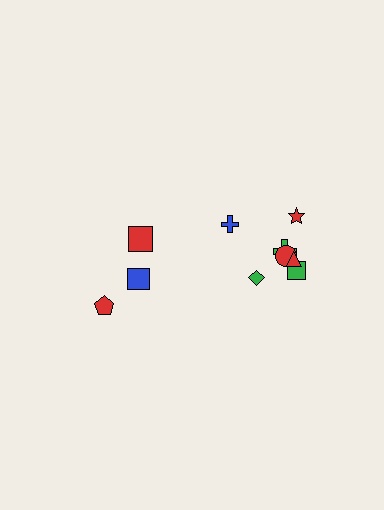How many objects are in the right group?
There are 7 objects.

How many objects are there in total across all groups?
There are 10 objects.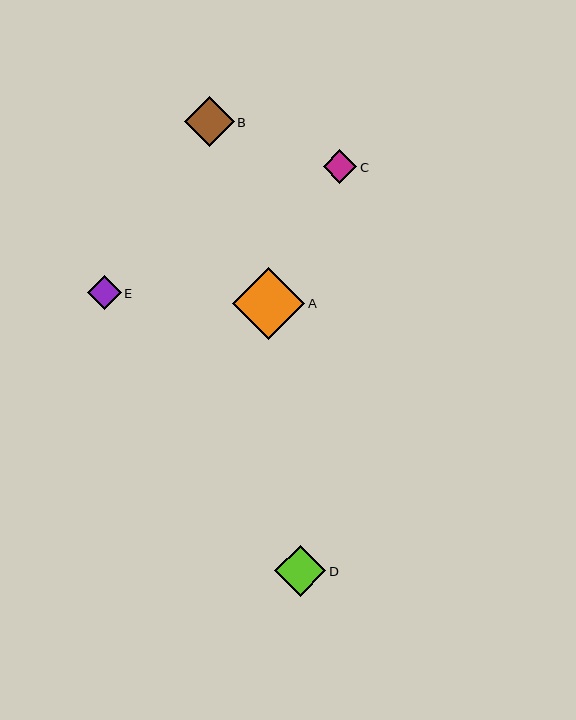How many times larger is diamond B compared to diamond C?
Diamond B is approximately 1.5 times the size of diamond C.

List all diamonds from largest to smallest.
From largest to smallest: A, D, B, E, C.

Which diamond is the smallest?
Diamond C is the smallest with a size of approximately 34 pixels.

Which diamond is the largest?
Diamond A is the largest with a size of approximately 72 pixels.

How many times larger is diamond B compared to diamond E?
Diamond B is approximately 1.5 times the size of diamond E.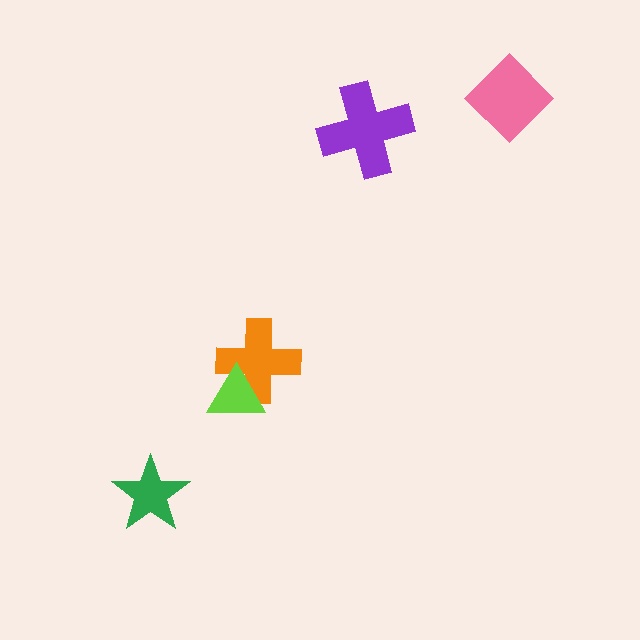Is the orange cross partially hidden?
Yes, it is partially covered by another shape.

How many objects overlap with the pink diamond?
0 objects overlap with the pink diamond.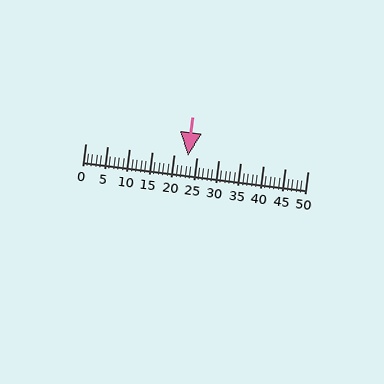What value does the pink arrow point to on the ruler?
The pink arrow points to approximately 23.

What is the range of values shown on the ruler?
The ruler shows values from 0 to 50.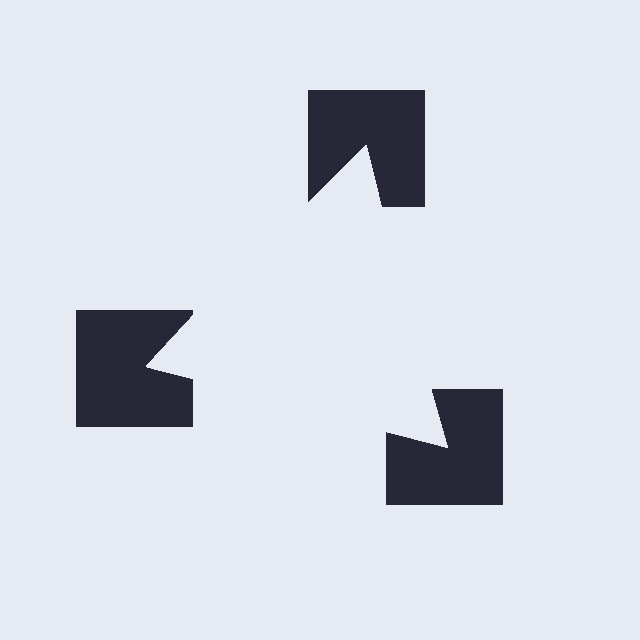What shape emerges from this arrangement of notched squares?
An illusory triangle — its edges are inferred from the aligned wedge cuts in the notched squares, not physically drawn.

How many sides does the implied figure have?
3 sides.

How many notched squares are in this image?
There are 3 — one at each vertex of the illusory triangle.